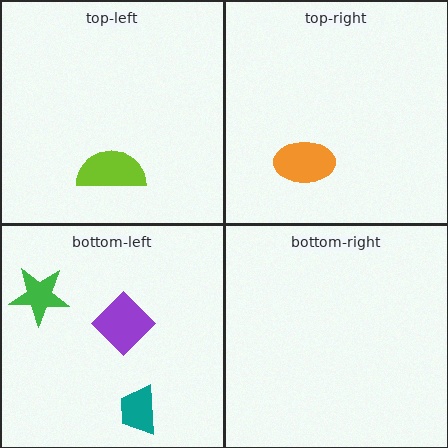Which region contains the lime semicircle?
The top-left region.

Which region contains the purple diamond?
The bottom-left region.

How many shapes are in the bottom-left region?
3.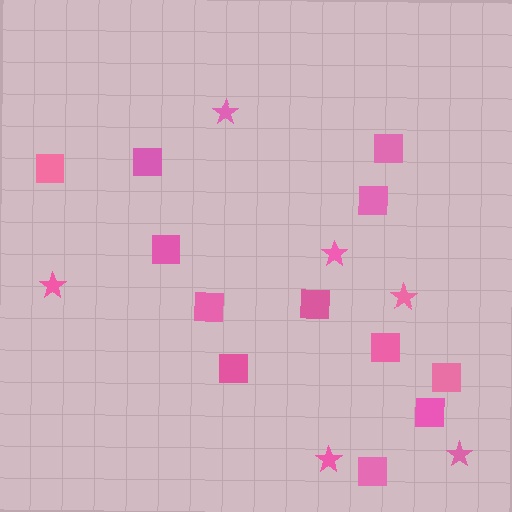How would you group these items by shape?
There are 2 groups: one group of stars (6) and one group of squares (12).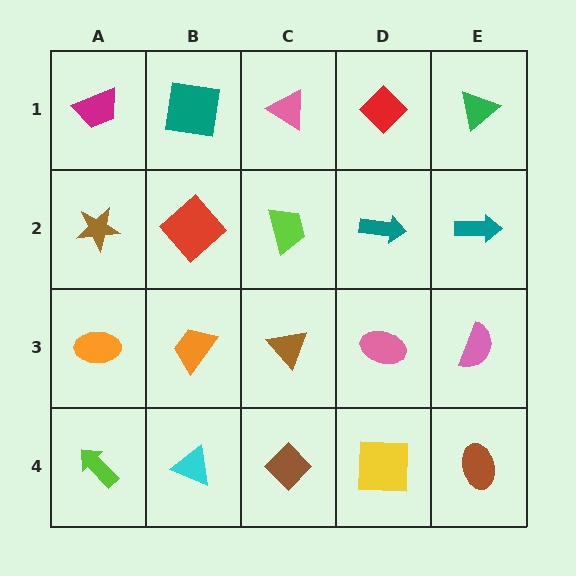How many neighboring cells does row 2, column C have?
4.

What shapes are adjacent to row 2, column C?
A pink triangle (row 1, column C), a brown triangle (row 3, column C), a red diamond (row 2, column B), a teal arrow (row 2, column D).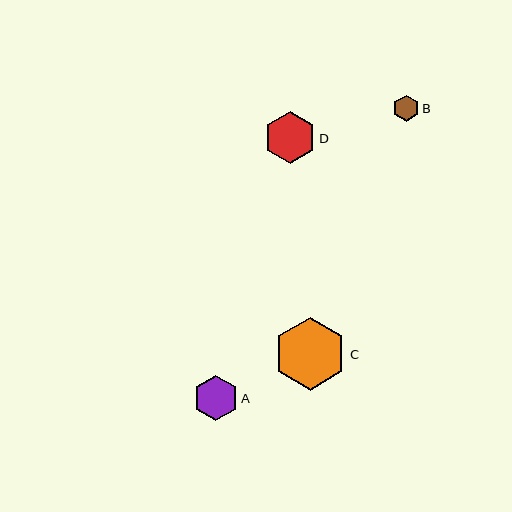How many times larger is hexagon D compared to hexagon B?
Hexagon D is approximately 2.0 times the size of hexagon B.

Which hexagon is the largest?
Hexagon C is the largest with a size of approximately 73 pixels.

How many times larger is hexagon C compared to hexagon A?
Hexagon C is approximately 1.6 times the size of hexagon A.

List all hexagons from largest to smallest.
From largest to smallest: C, D, A, B.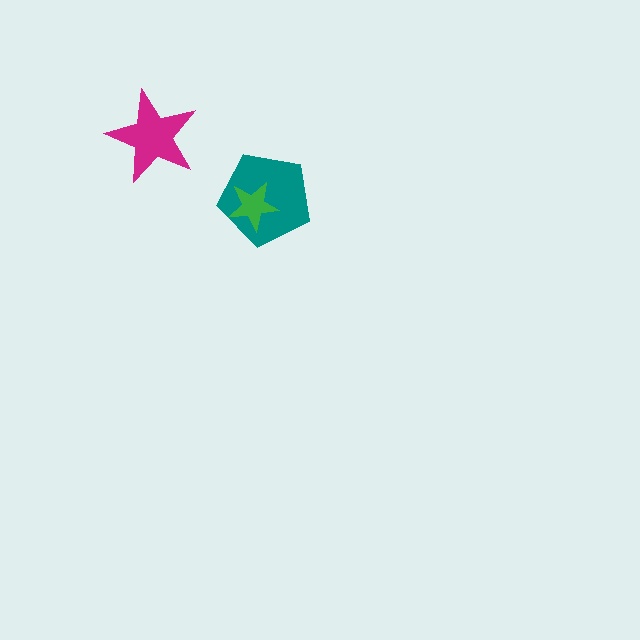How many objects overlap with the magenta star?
0 objects overlap with the magenta star.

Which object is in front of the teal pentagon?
The green star is in front of the teal pentagon.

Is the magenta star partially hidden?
No, no other shape covers it.